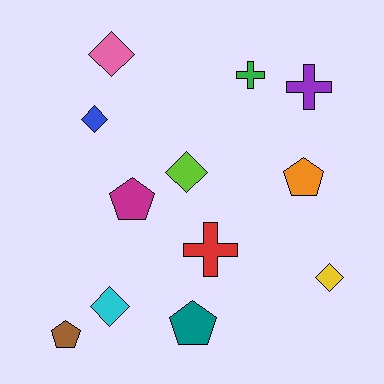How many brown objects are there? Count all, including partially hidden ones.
There is 1 brown object.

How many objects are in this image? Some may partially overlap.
There are 12 objects.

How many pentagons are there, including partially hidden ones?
There are 4 pentagons.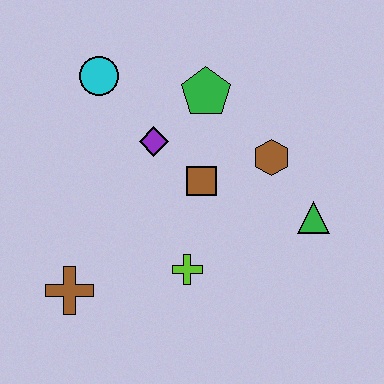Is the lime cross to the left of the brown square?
Yes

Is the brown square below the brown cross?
No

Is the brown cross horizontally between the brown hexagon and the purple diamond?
No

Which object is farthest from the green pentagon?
The brown cross is farthest from the green pentagon.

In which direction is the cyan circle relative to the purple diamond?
The cyan circle is above the purple diamond.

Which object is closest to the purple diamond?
The brown square is closest to the purple diamond.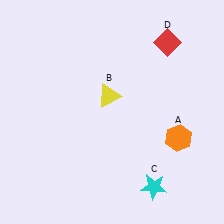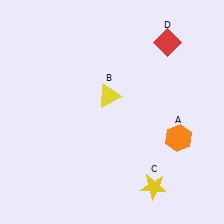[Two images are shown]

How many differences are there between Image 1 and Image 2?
There is 1 difference between the two images.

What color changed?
The star (C) changed from cyan in Image 1 to yellow in Image 2.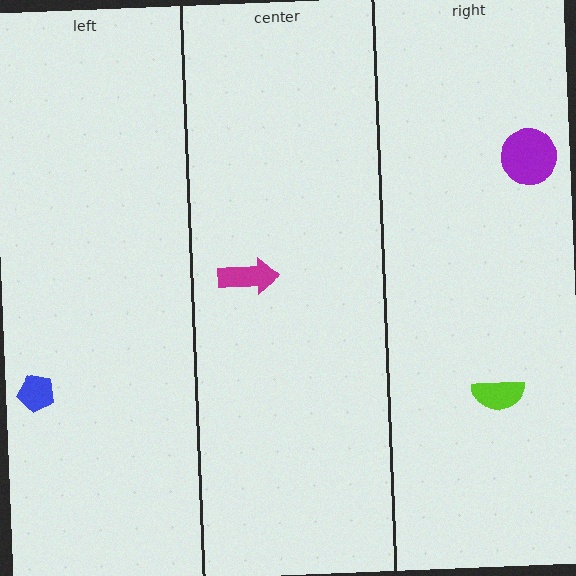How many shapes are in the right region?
2.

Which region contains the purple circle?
The right region.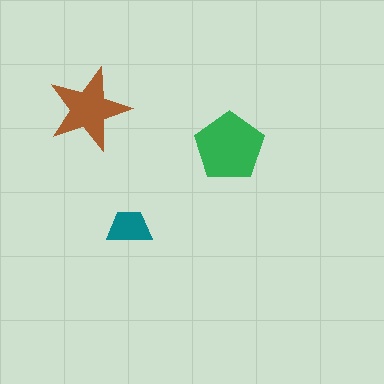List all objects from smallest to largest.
The teal trapezoid, the brown star, the green pentagon.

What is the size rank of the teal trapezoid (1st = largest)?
3rd.